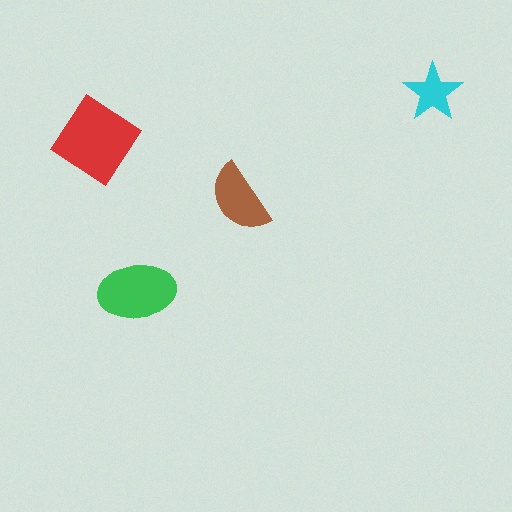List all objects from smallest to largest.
The cyan star, the brown semicircle, the green ellipse, the red diamond.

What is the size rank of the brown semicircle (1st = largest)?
3rd.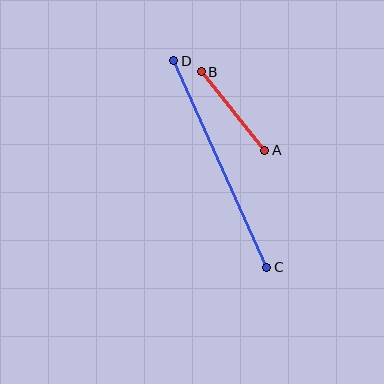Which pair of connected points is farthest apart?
Points C and D are farthest apart.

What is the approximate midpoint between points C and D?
The midpoint is at approximately (220, 164) pixels.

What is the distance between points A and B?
The distance is approximately 101 pixels.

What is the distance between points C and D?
The distance is approximately 227 pixels.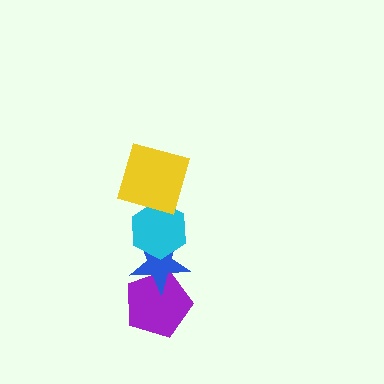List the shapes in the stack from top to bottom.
From top to bottom: the yellow square, the cyan hexagon, the blue star, the purple pentagon.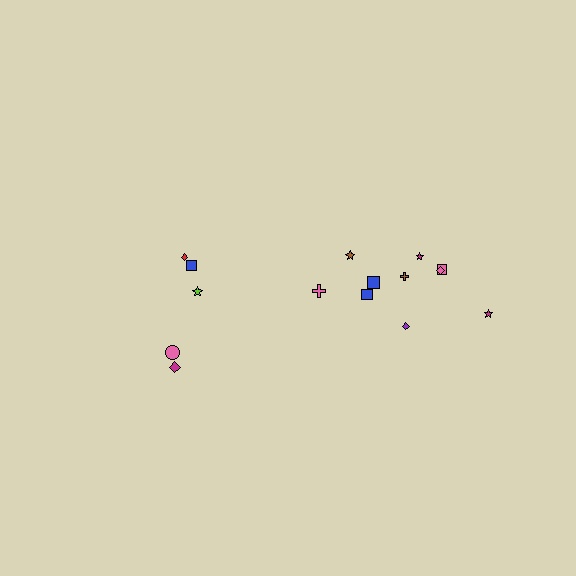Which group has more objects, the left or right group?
The right group.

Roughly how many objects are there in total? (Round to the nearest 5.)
Roughly 15 objects in total.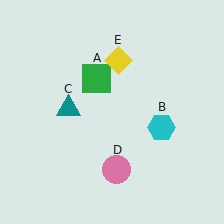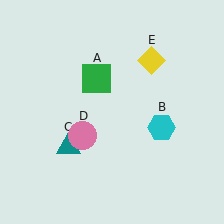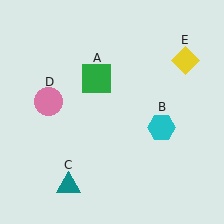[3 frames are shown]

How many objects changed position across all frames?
3 objects changed position: teal triangle (object C), pink circle (object D), yellow diamond (object E).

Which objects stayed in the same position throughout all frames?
Green square (object A) and cyan hexagon (object B) remained stationary.